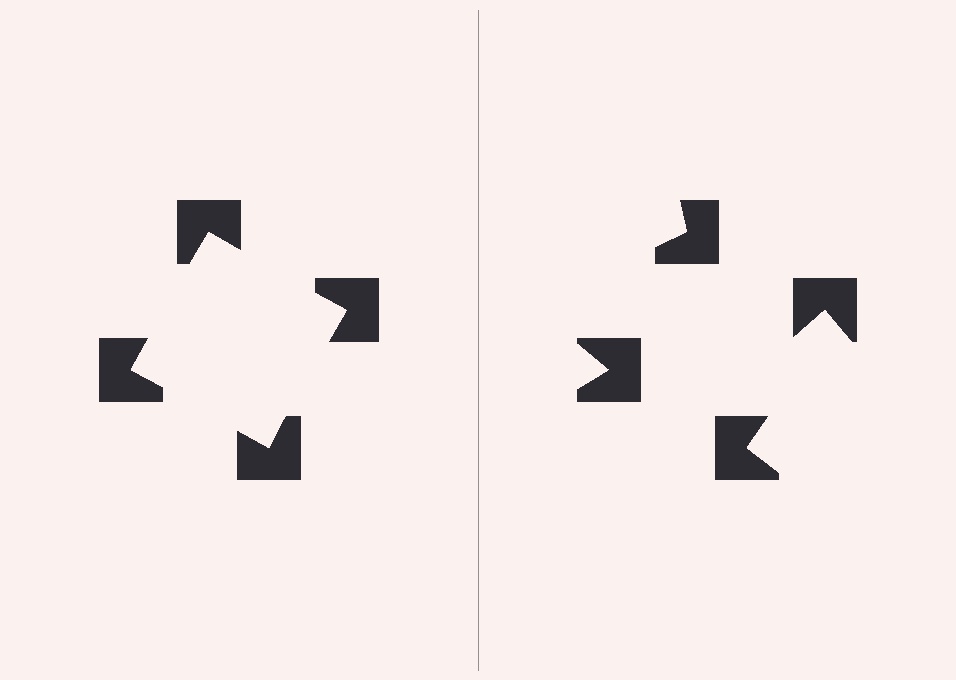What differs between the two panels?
The notched squares are positioned identically on both sides; only the wedge orientations differ. On the left they align to a square; on the right they are misaligned.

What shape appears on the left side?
An illusory square.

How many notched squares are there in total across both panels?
8 — 4 on each side.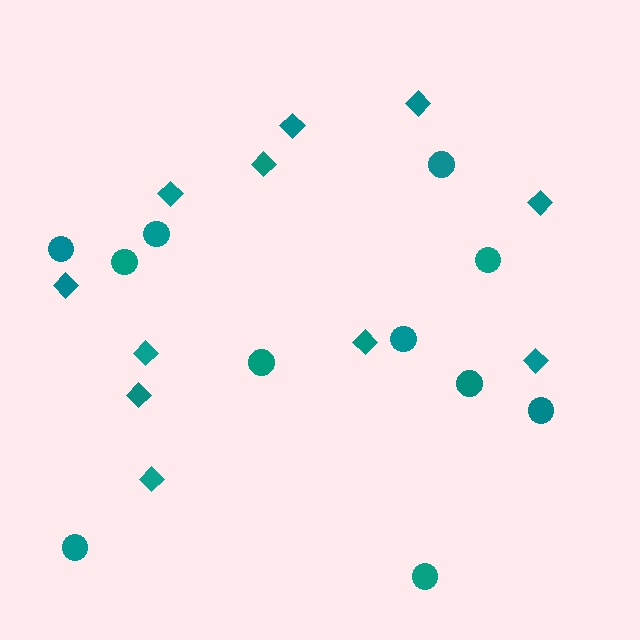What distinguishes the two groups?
There are 2 groups: one group of diamonds (11) and one group of circles (11).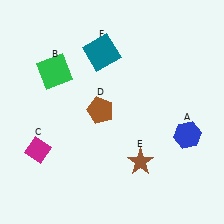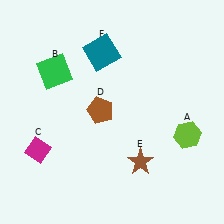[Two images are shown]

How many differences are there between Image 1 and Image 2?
There is 1 difference between the two images.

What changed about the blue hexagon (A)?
In Image 1, A is blue. In Image 2, it changed to lime.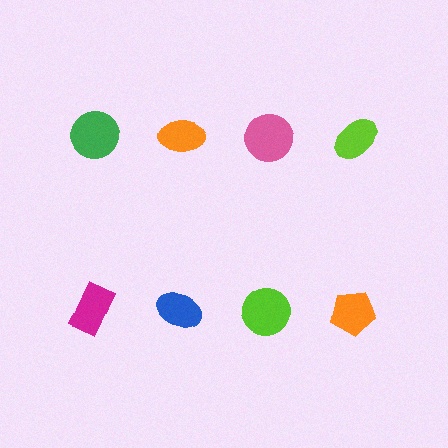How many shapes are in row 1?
4 shapes.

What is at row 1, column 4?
A lime ellipse.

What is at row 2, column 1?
A magenta rectangle.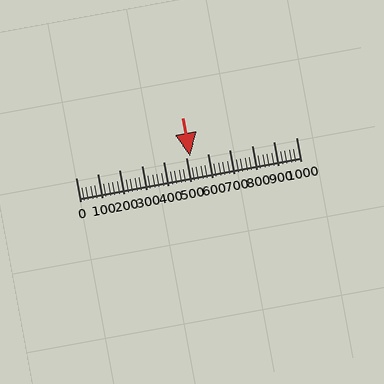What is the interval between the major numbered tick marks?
The major tick marks are spaced 100 units apart.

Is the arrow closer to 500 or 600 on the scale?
The arrow is closer to 500.